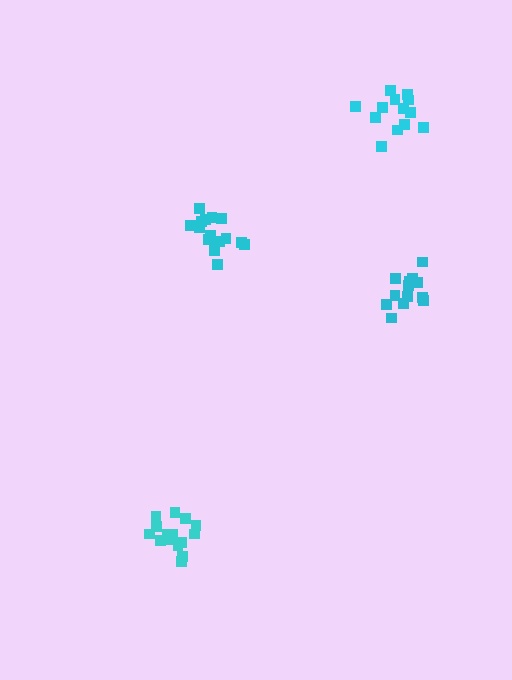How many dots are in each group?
Group 1: 15 dots, Group 2: 13 dots, Group 3: 15 dots, Group 4: 13 dots (56 total).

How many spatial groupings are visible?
There are 4 spatial groupings.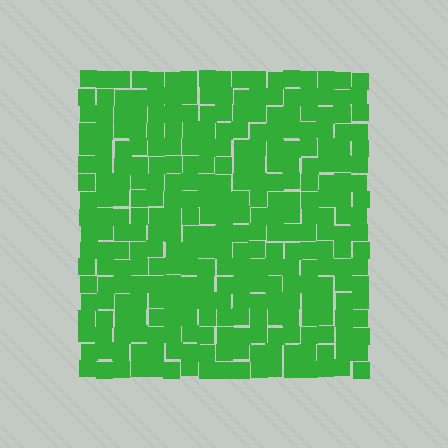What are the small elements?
The small elements are squares.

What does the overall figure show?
The overall figure shows a square.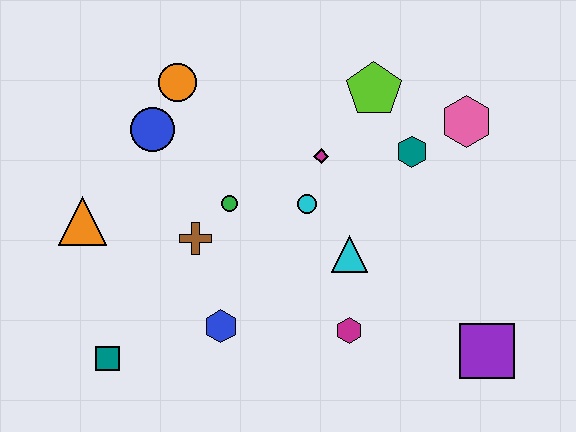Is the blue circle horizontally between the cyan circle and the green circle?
No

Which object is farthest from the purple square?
The orange triangle is farthest from the purple square.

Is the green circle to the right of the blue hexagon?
Yes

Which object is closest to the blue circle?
The orange circle is closest to the blue circle.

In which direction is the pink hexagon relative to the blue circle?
The pink hexagon is to the right of the blue circle.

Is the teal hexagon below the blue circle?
Yes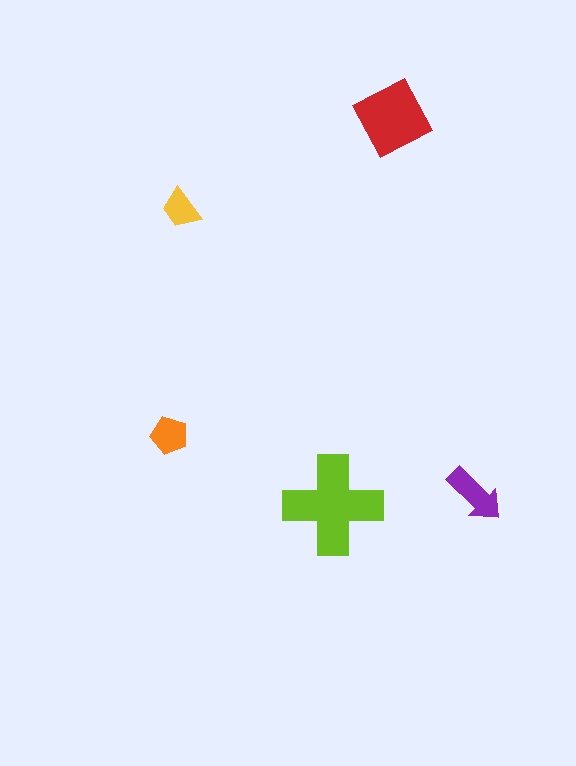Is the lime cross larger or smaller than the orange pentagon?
Larger.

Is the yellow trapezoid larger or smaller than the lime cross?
Smaller.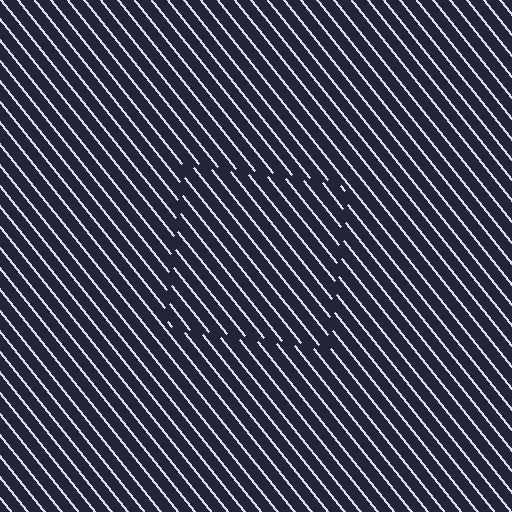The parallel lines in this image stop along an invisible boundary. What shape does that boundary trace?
An illusory square. The interior of the shape contains the same grating, shifted by half a period — the contour is defined by the phase discontinuity where line-ends from the inner and outer gratings abut.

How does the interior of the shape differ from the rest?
The interior of the shape contains the same grating, shifted by half a period — the contour is defined by the phase discontinuity where line-ends from the inner and outer gratings abut.